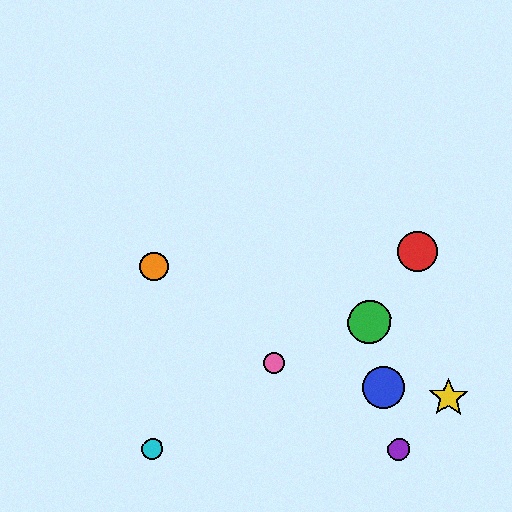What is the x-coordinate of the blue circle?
The blue circle is at x≈384.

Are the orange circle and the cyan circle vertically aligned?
Yes, both are at x≈154.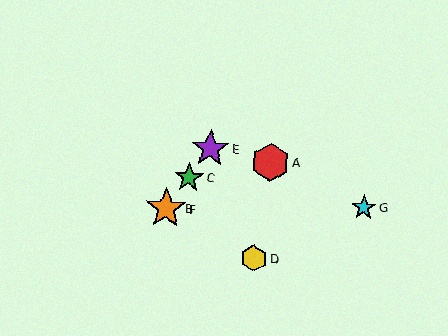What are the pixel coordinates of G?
Object G is at (364, 208).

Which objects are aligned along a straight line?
Objects B, C, E, F are aligned along a straight line.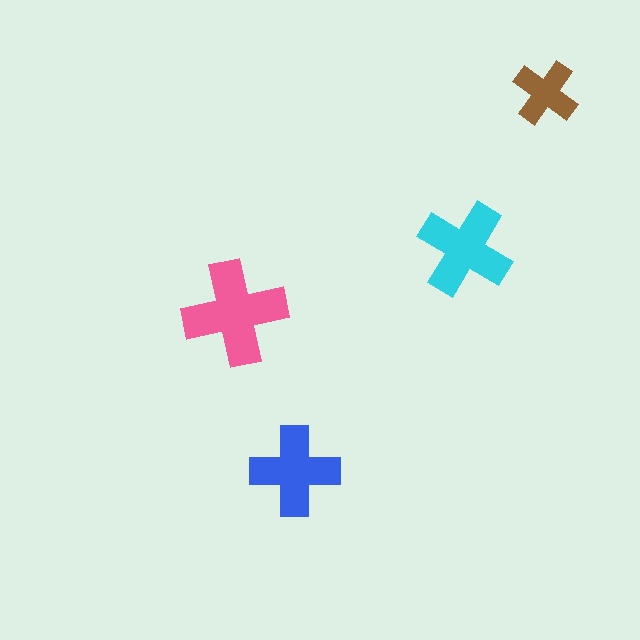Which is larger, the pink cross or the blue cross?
The pink one.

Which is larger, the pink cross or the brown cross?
The pink one.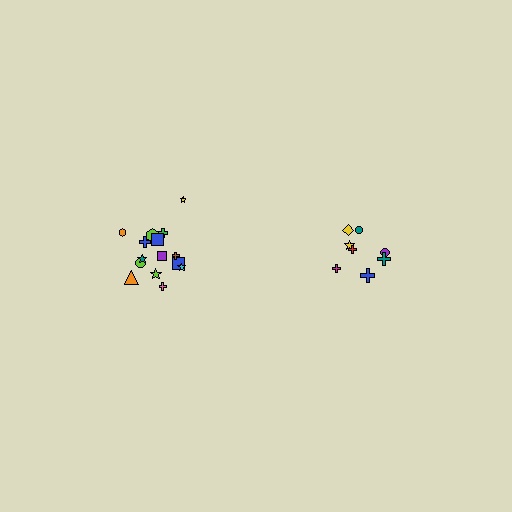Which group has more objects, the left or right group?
The left group.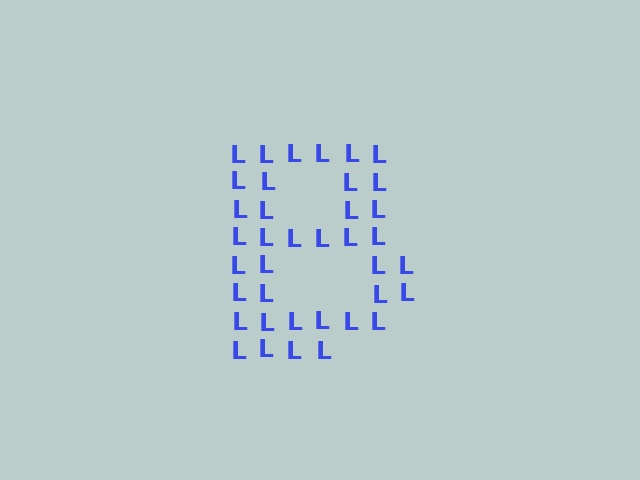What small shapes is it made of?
It is made of small letter L's.